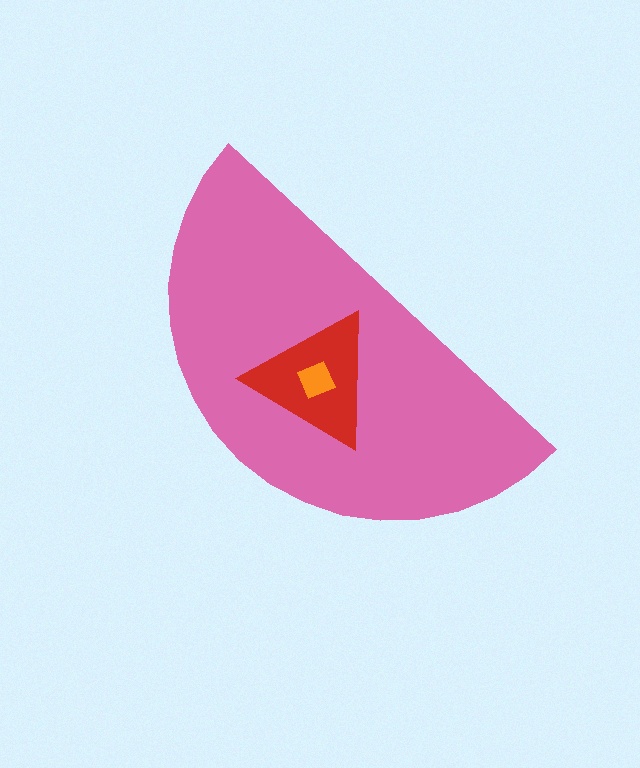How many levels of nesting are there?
3.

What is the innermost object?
The orange diamond.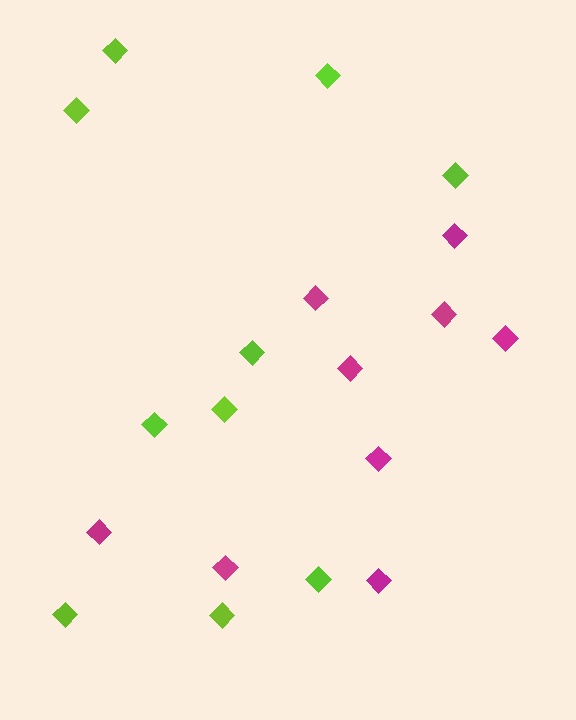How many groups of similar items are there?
There are 2 groups: one group of magenta diamonds (9) and one group of lime diamonds (10).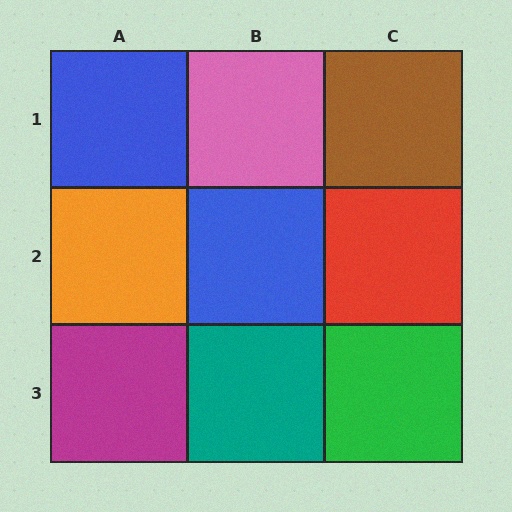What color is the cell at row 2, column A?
Orange.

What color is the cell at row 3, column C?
Green.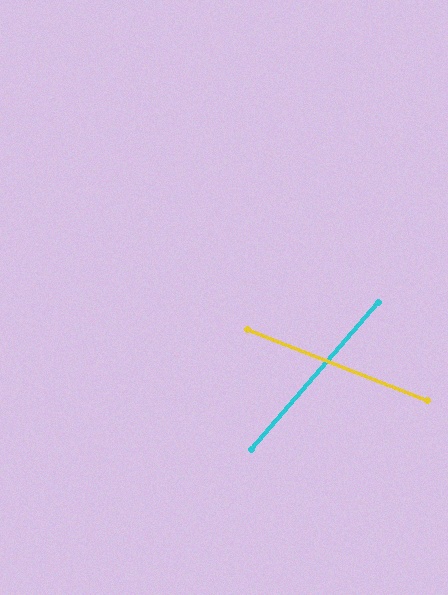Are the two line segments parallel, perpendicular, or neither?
Neither parallel nor perpendicular — they differ by about 71°.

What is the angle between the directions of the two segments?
Approximately 71 degrees.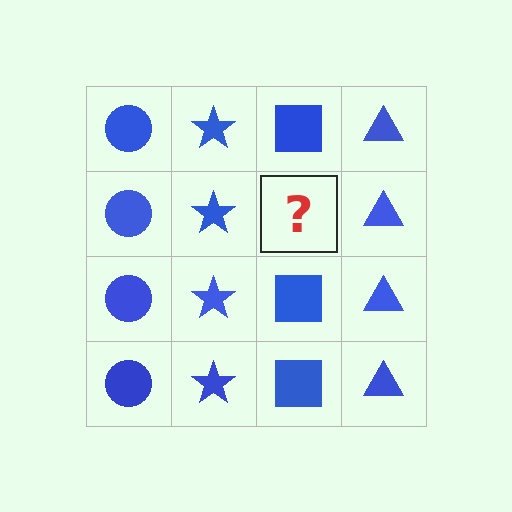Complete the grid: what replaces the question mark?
The question mark should be replaced with a blue square.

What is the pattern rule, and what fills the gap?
The rule is that each column has a consistent shape. The gap should be filled with a blue square.